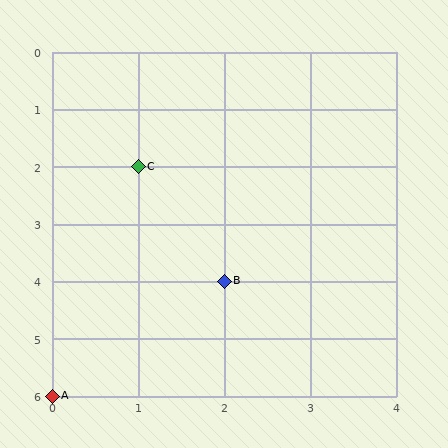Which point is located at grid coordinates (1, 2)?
Point C is at (1, 2).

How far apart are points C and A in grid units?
Points C and A are 1 column and 4 rows apart (about 4.1 grid units diagonally).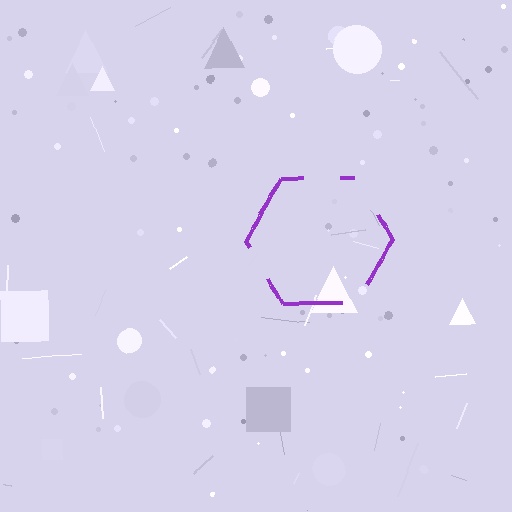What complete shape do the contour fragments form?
The contour fragments form a hexagon.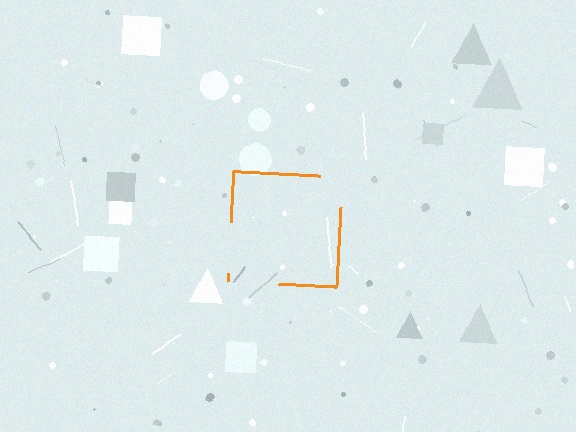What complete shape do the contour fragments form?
The contour fragments form a square.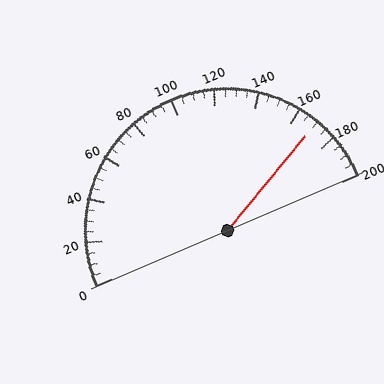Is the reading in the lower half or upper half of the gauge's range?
The reading is in the upper half of the range (0 to 200).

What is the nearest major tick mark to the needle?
The nearest major tick mark is 160.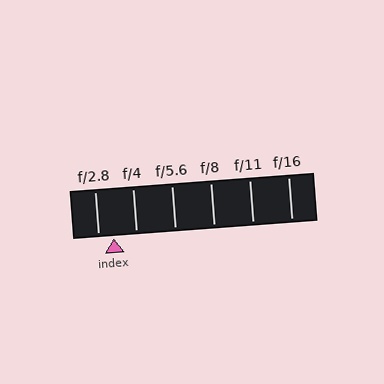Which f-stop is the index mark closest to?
The index mark is closest to f/2.8.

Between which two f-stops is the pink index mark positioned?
The index mark is between f/2.8 and f/4.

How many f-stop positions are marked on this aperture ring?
There are 6 f-stop positions marked.